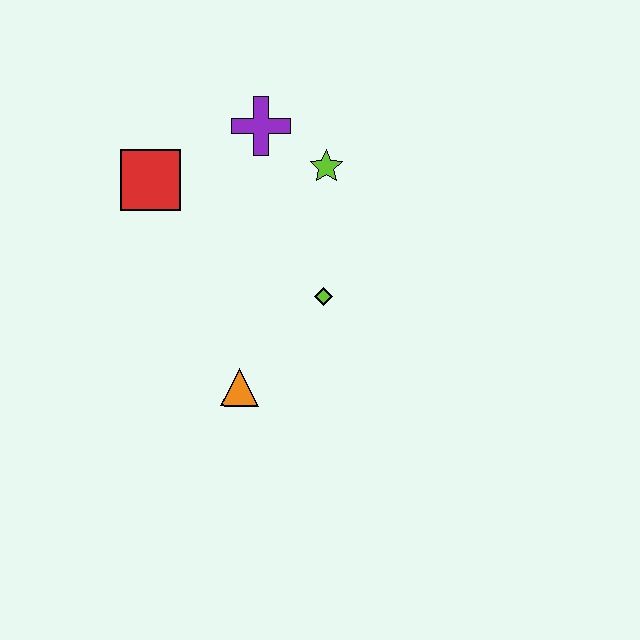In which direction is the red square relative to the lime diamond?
The red square is to the left of the lime diamond.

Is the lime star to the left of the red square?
No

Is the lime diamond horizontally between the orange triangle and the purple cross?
No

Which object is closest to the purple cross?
The lime star is closest to the purple cross.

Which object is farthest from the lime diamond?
The red square is farthest from the lime diamond.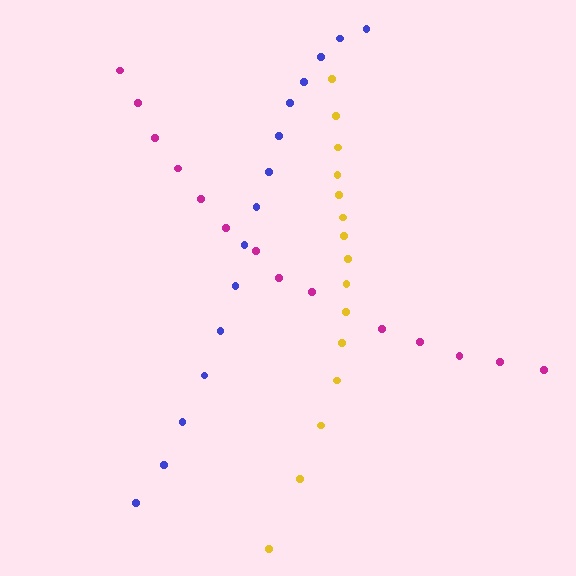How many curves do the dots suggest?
There are 3 distinct paths.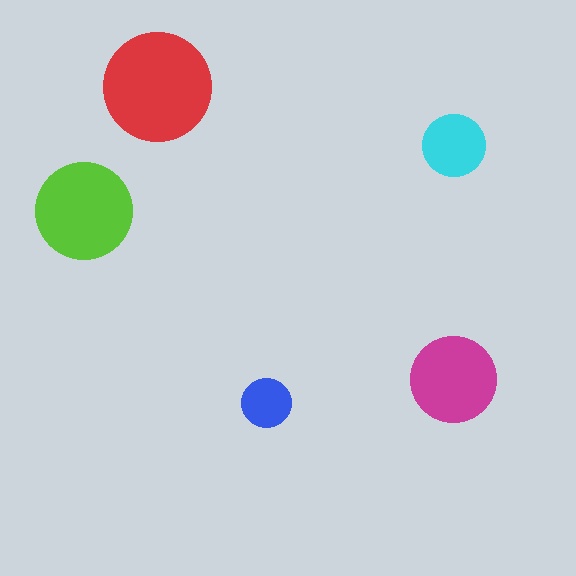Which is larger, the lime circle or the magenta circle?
The lime one.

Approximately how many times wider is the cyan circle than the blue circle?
About 1.5 times wider.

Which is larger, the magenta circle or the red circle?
The red one.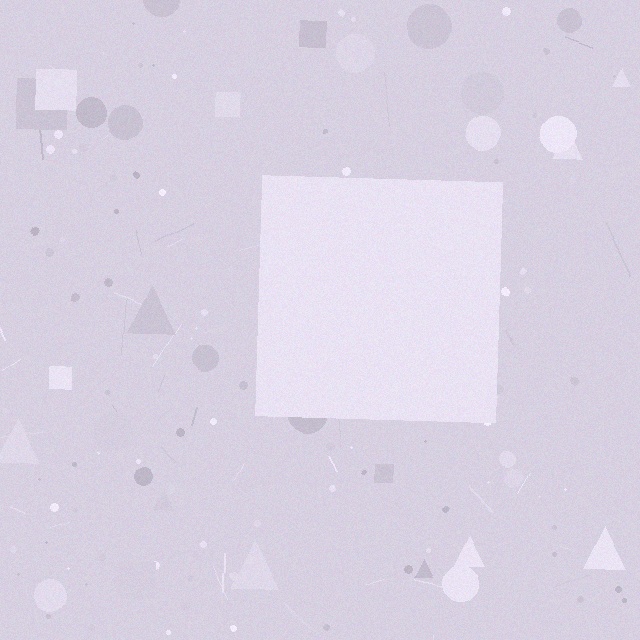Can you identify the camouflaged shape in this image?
The camouflaged shape is a square.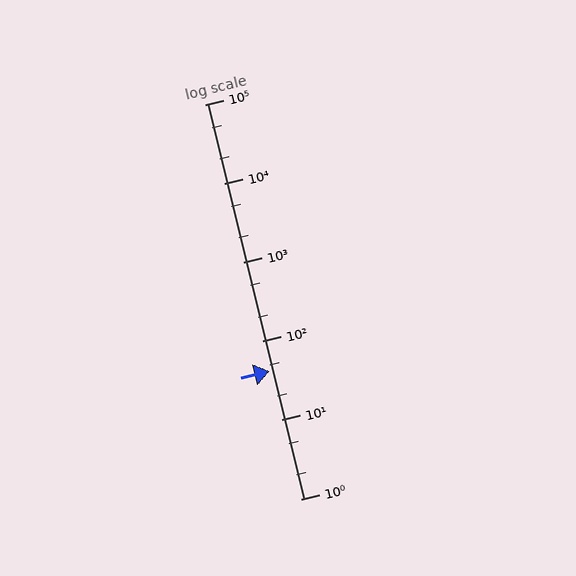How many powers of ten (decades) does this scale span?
The scale spans 5 decades, from 1 to 100000.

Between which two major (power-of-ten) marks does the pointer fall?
The pointer is between 10 and 100.